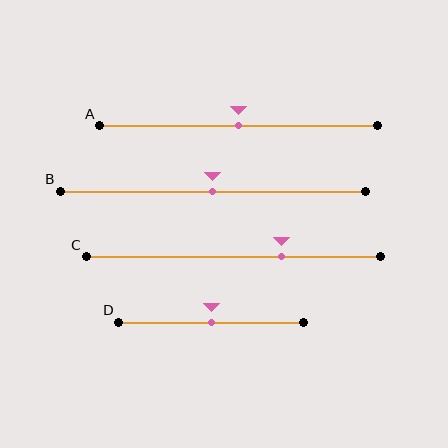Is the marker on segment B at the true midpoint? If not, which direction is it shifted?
Yes, the marker on segment B is at the true midpoint.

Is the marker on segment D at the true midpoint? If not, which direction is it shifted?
Yes, the marker on segment D is at the true midpoint.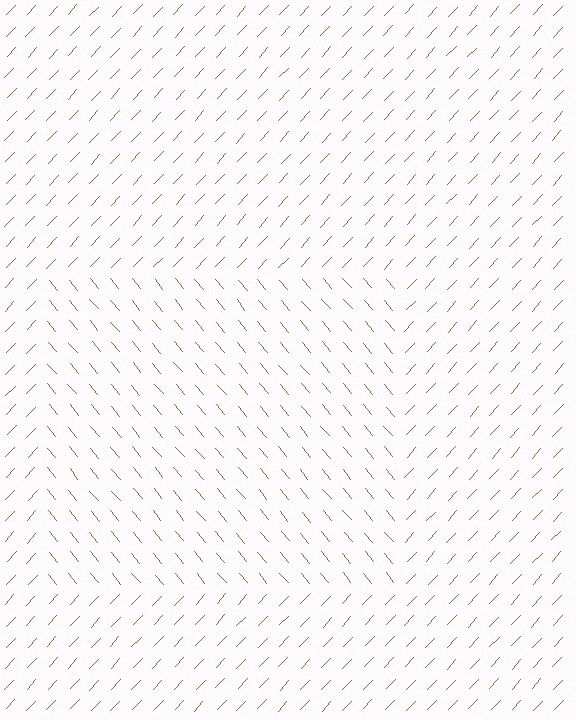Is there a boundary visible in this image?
Yes, there is a texture boundary formed by a change in line orientation.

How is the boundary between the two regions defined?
The boundary is defined purely by a change in line orientation (approximately 83 degrees difference). All lines are the same color and thickness.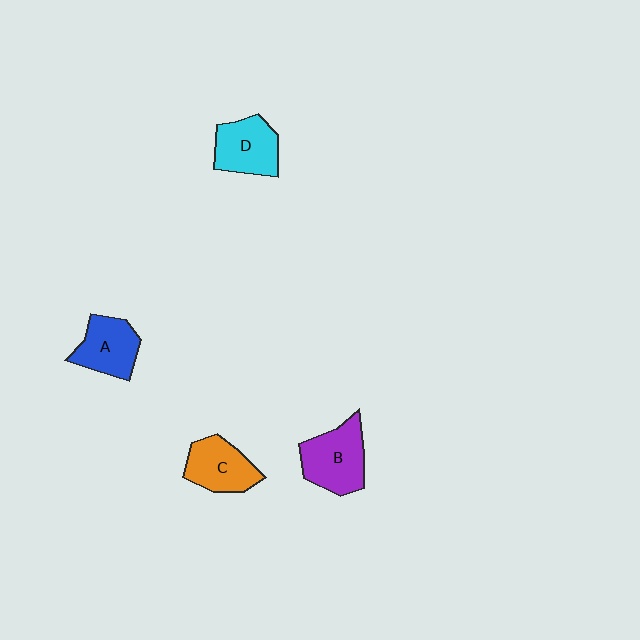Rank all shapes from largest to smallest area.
From largest to smallest: B (purple), D (cyan), C (orange), A (blue).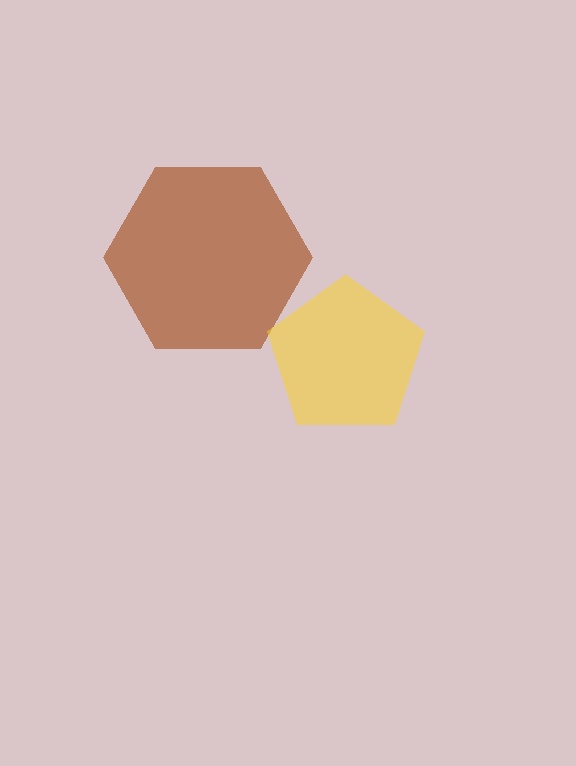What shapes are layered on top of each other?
The layered shapes are: a brown hexagon, a yellow pentagon.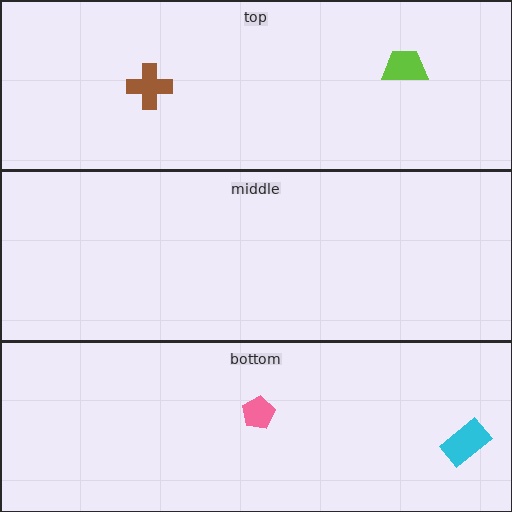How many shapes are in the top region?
2.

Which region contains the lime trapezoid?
The top region.